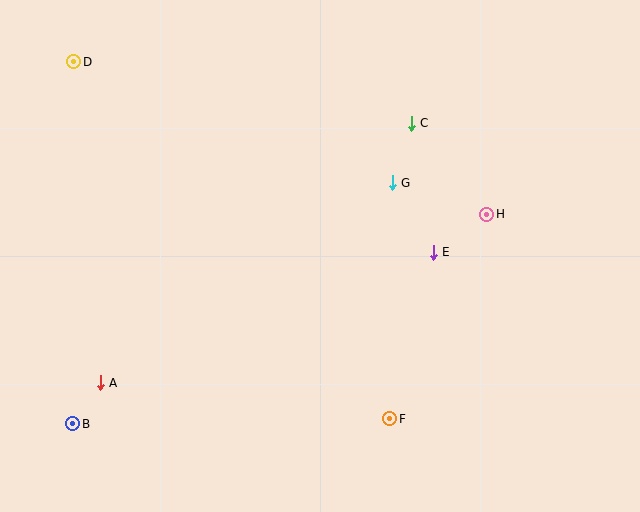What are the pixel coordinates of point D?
Point D is at (74, 62).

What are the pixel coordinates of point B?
Point B is at (72, 424).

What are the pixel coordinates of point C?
Point C is at (411, 123).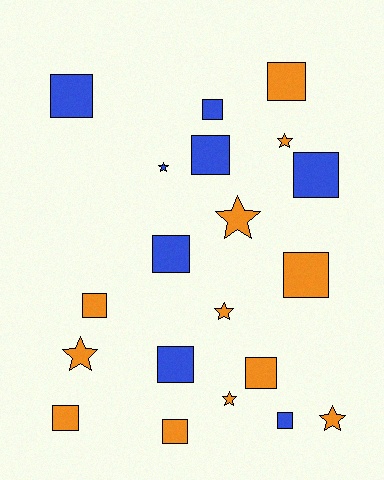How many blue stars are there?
There is 1 blue star.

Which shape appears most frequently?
Square, with 13 objects.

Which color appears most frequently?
Orange, with 12 objects.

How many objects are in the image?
There are 20 objects.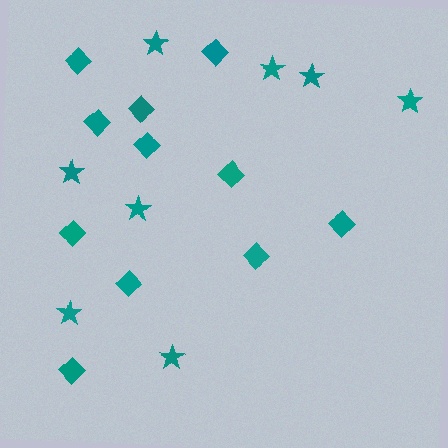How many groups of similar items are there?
There are 2 groups: one group of diamonds (11) and one group of stars (8).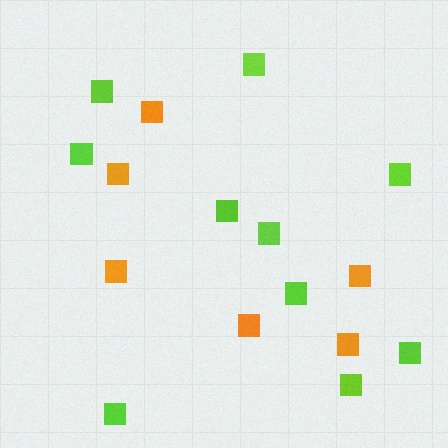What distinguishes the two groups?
There are 2 groups: one group of orange squares (6) and one group of lime squares (10).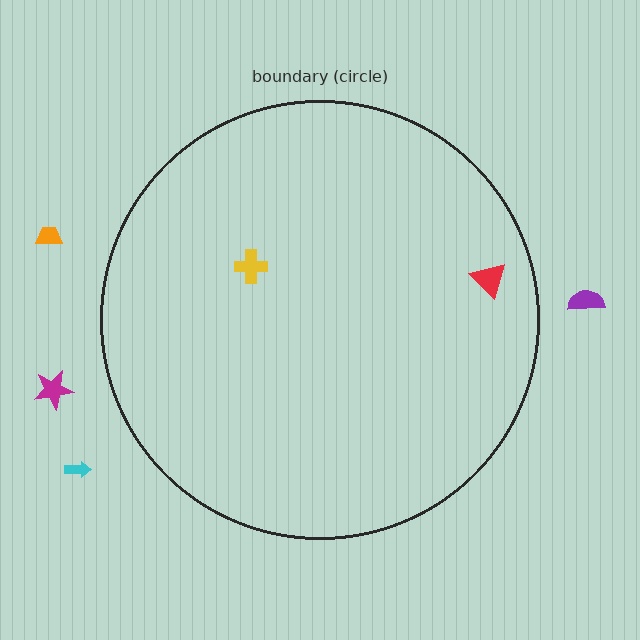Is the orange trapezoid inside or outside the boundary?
Outside.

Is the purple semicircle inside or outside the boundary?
Outside.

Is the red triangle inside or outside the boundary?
Inside.